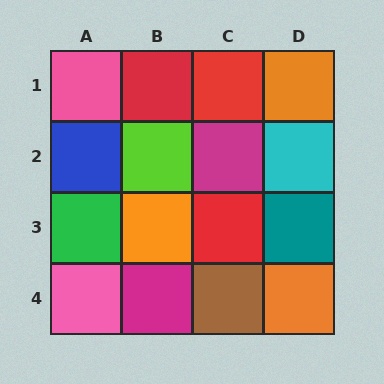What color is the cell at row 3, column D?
Teal.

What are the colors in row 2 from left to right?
Blue, lime, magenta, cyan.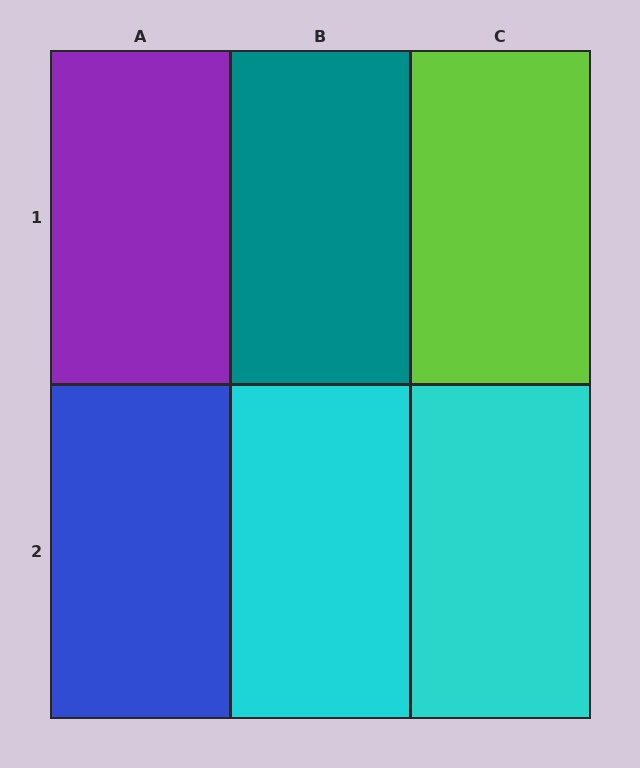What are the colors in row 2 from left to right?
Blue, cyan, cyan.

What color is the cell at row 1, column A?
Purple.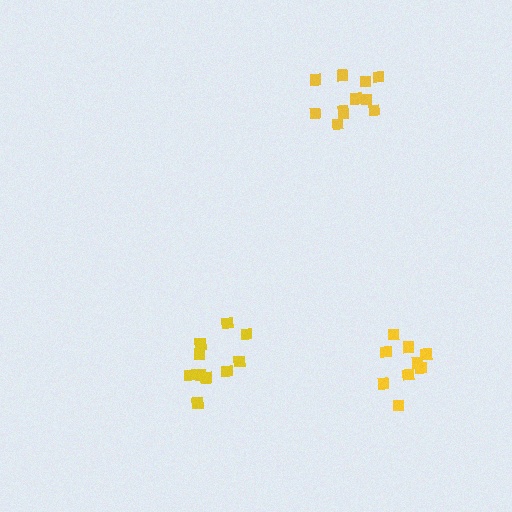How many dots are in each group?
Group 1: 10 dots, Group 2: 9 dots, Group 3: 11 dots (30 total).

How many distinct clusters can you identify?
There are 3 distinct clusters.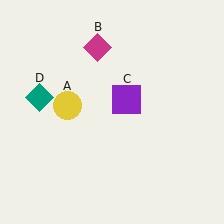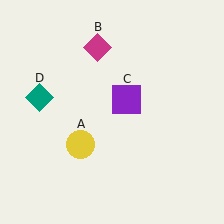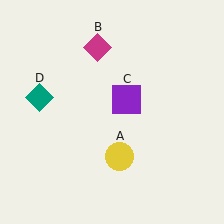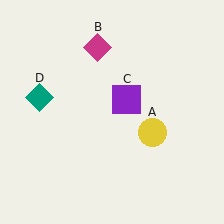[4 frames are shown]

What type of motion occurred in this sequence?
The yellow circle (object A) rotated counterclockwise around the center of the scene.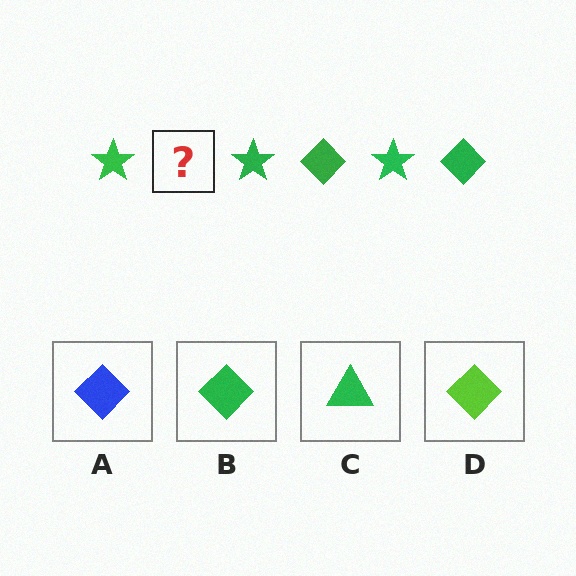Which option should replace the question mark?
Option B.